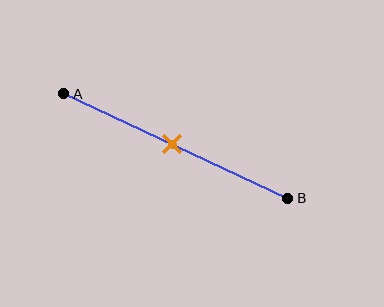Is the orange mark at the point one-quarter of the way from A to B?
No, the mark is at about 50% from A, not at the 25% one-quarter point.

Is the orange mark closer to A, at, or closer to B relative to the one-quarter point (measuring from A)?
The orange mark is closer to point B than the one-quarter point of segment AB.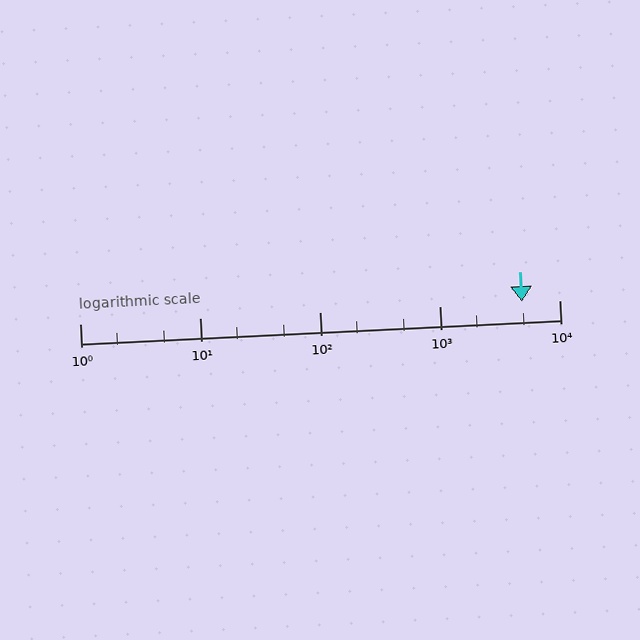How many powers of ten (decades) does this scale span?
The scale spans 4 decades, from 1 to 10000.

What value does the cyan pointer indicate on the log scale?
The pointer indicates approximately 4900.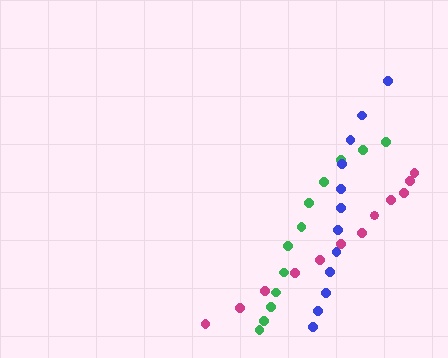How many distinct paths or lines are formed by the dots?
There are 3 distinct paths.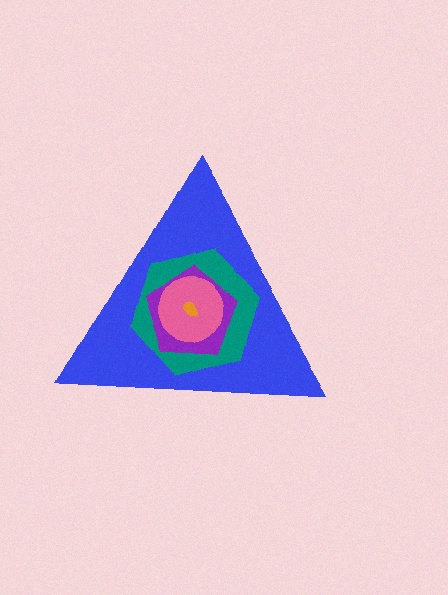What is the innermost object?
The orange ellipse.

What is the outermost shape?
The blue triangle.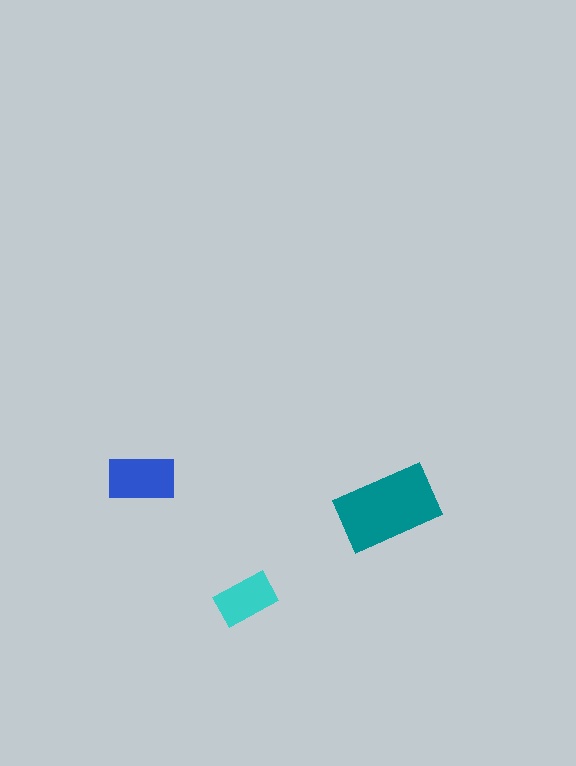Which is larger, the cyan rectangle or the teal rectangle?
The teal one.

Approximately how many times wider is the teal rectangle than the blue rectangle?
About 1.5 times wider.